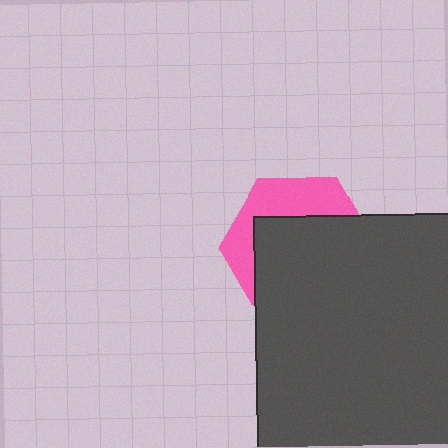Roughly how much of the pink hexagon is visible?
A small part of it is visible (roughly 35%).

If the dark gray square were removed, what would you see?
You would see the complete pink hexagon.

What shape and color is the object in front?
The object in front is a dark gray square.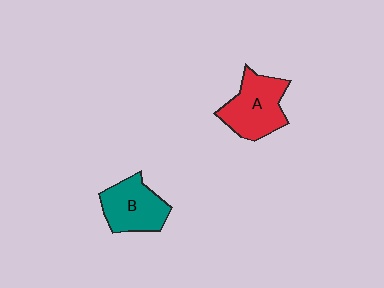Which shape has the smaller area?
Shape B (teal).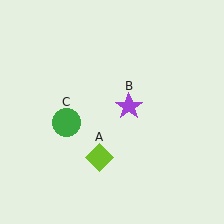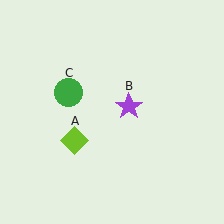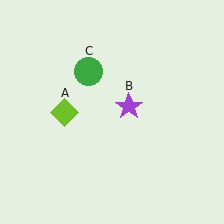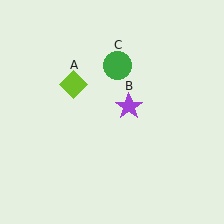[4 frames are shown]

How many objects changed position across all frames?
2 objects changed position: lime diamond (object A), green circle (object C).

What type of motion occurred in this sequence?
The lime diamond (object A), green circle (object C) rotated clockwise around the center of the scene.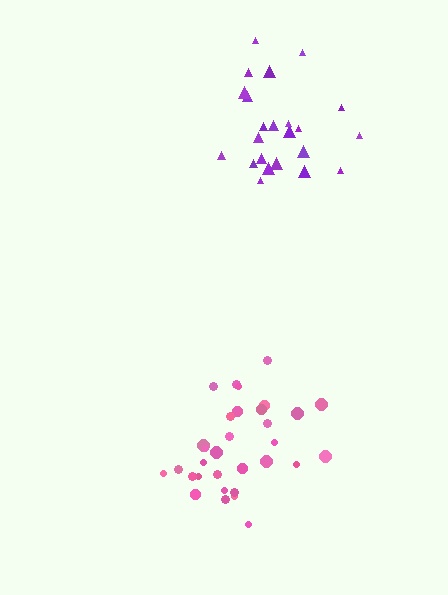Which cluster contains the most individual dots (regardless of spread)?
Pink (32).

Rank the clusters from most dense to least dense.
pink, purple.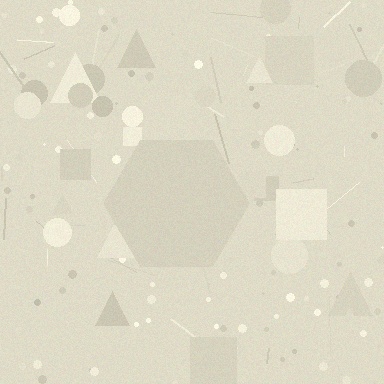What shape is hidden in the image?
A hexagon is hidden in the image.